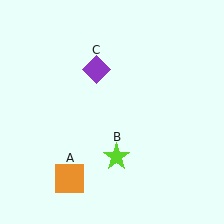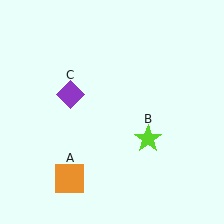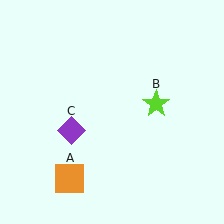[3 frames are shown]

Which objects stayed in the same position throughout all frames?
Orange square (object A) remained stationary.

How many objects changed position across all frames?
2 objects changed position: lime star (object B), purple diamond (object C).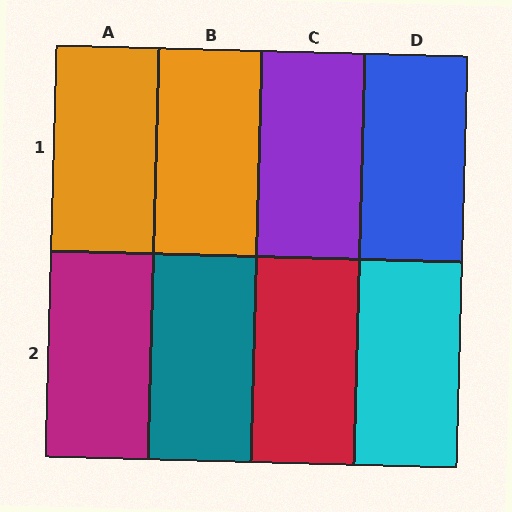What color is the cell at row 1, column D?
Blue.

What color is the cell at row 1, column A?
Orange.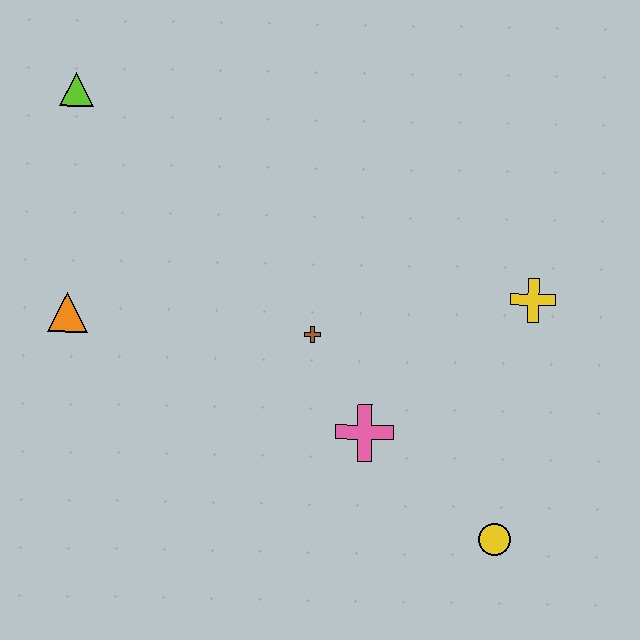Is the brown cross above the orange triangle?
No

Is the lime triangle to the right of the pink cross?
No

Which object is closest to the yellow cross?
The pink cross is closest to the yellow cross.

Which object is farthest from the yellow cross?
The lime triangle is farthest from the yellow cross.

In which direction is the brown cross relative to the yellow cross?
The brown cross is to the left of the yellow cross.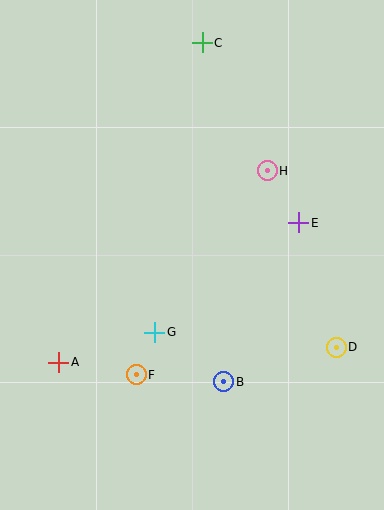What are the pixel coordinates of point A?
Point A is at (59, 362).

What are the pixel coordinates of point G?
Point G is at (155, 332).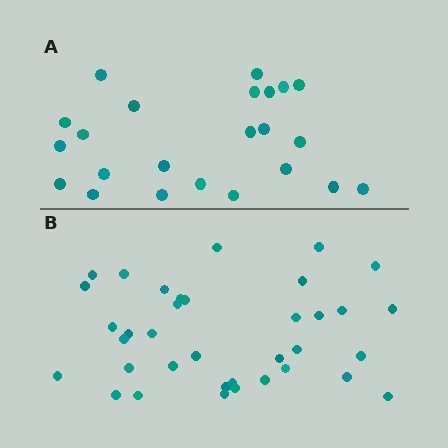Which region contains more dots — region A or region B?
Region B (the bottom region) has more dots.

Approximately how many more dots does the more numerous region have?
Region B has approximately 15 more dots than region A.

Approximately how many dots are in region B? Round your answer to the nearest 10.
About 40 dots. (The exact count is 36, which rounds to 40.)